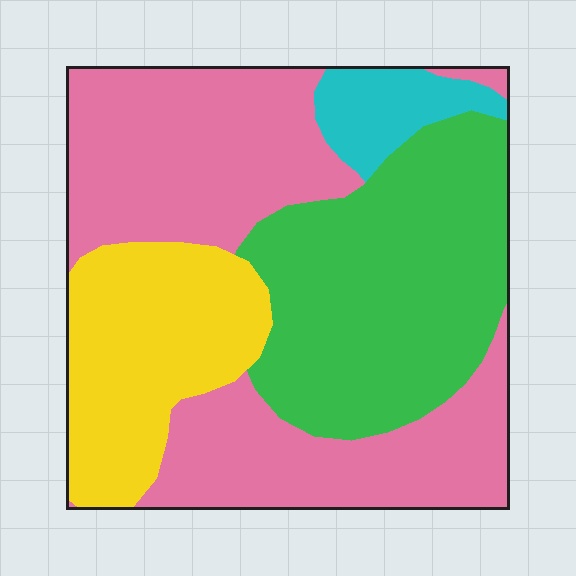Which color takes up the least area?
Cyan, at roughly 5%.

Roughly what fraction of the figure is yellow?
Yellow covers about 20% of the figure.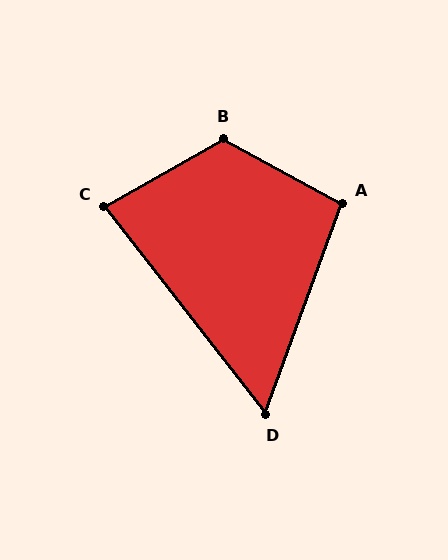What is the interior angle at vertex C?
Approximately 82 degrees (acute).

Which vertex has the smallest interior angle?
D, at approximately 58 degrees.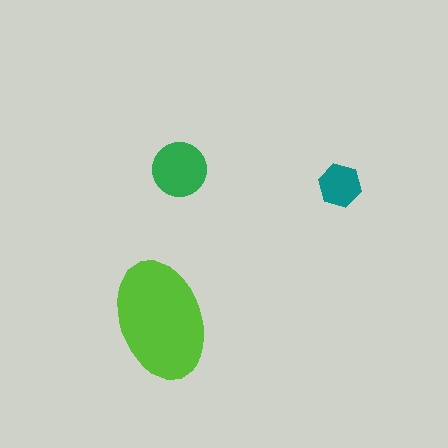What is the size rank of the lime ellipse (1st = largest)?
1st.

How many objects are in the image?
There are 3 objects in the image.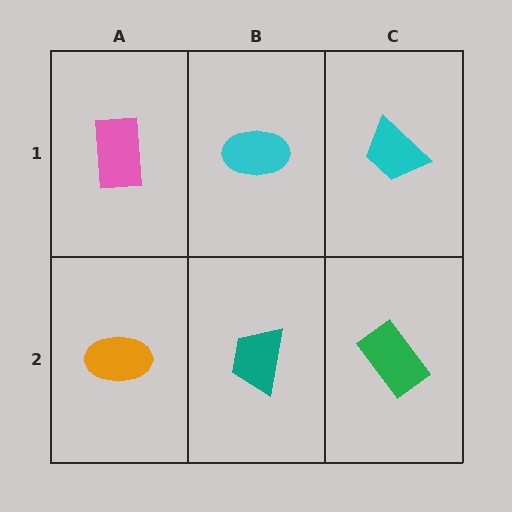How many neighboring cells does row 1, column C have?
2.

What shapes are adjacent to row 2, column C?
A cyan trapezoid (row 1, column C), a teal trapezoid (row 2, column B).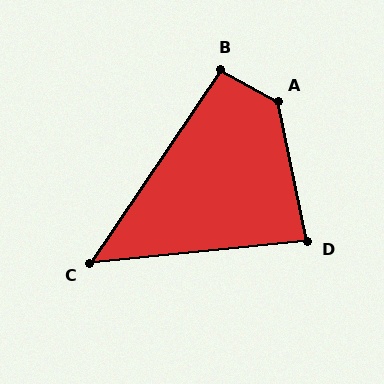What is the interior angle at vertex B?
Approximately 96 degrees (obtuse).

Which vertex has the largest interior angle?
A, at approximately 130 degrees.